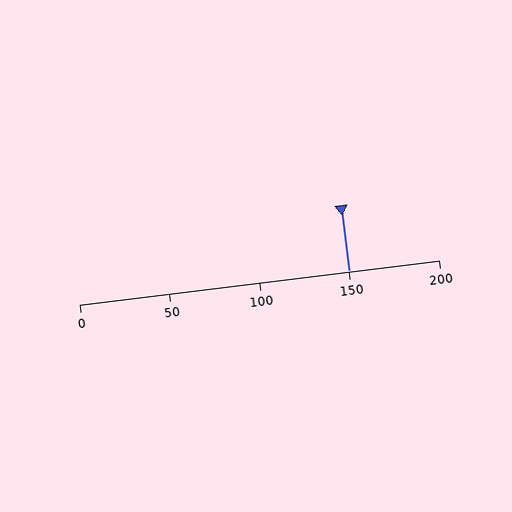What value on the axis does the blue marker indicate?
The marker indicates approximately 150.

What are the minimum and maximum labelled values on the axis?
The axis runs from 0 to 200.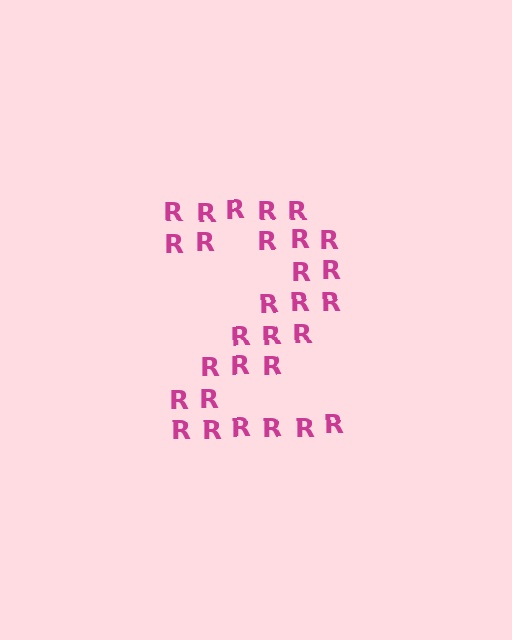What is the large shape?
The large shape is the digit 2.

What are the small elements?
The small elements are letter R's.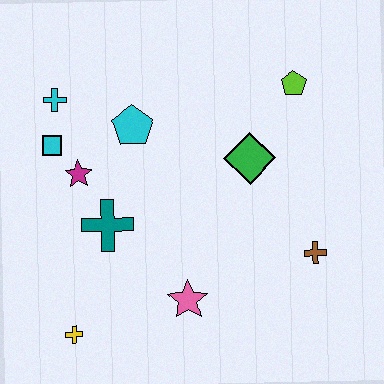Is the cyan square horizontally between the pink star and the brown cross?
No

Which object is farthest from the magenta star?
The brown cross is farthest from the magenta star.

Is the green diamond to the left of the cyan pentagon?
No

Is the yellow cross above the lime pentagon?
No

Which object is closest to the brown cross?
The green diamond is closest to the brown cross.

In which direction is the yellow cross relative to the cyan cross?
The yellow cross is below the cyan cross.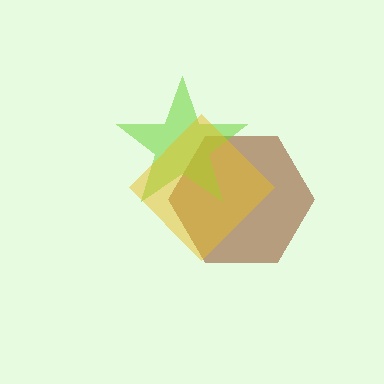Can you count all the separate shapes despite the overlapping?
Yes, there are 3 separate shapes.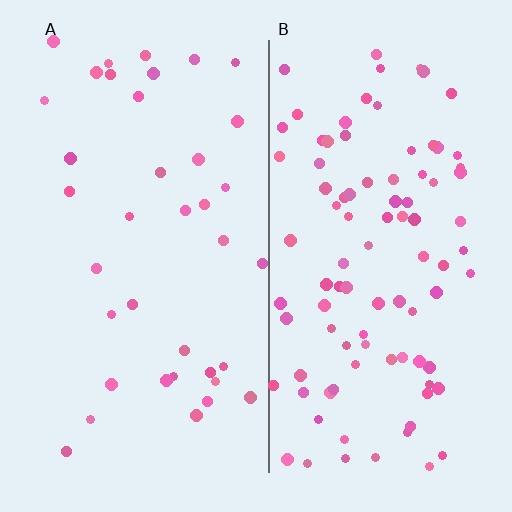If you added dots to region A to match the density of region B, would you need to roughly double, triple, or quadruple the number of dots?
Approximately triple.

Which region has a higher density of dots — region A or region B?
B (the right).